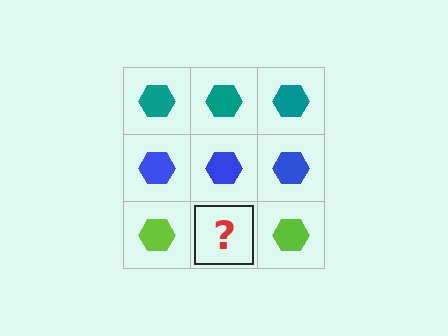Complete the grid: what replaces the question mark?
The question mark should be replaced with a lime hexagon.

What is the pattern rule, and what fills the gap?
The rule is that each row has a consistent color. The gap should be filled with a lime hexagon.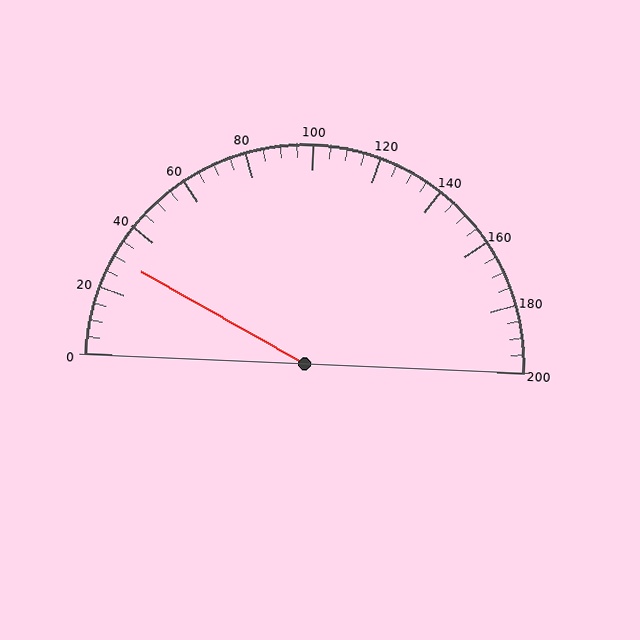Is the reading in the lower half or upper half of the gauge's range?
The reading is in the lower half of the range (0 to 200).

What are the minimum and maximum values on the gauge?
The gauge ranges from 0 to 200.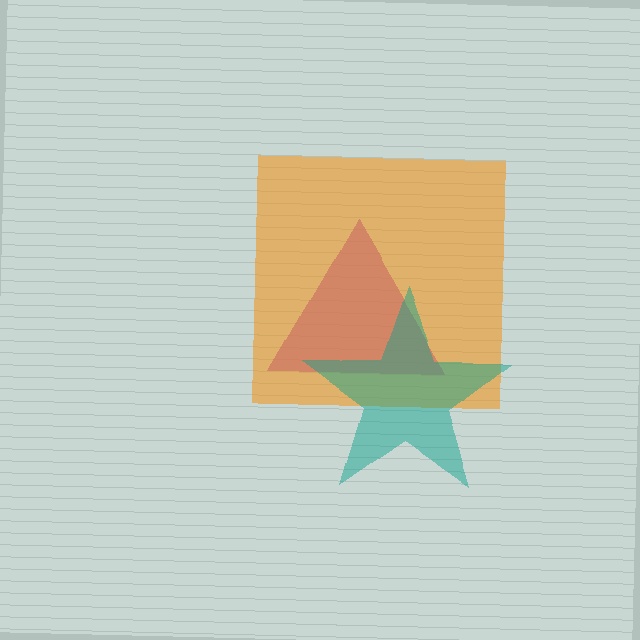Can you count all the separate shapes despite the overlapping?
Yes, there are 3 separate shapes.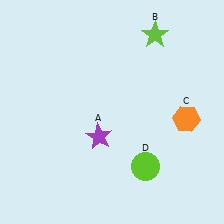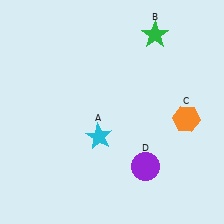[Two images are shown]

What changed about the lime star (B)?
In Image 1, B is lime. In Image 2, it changed to green.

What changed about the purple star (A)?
In Image 1, A is purple. In Image 2, it changed to cyan.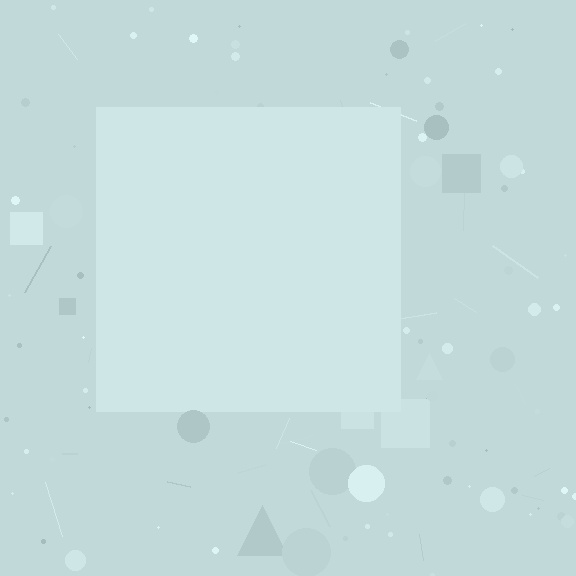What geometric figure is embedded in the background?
A square is embedded in the background.